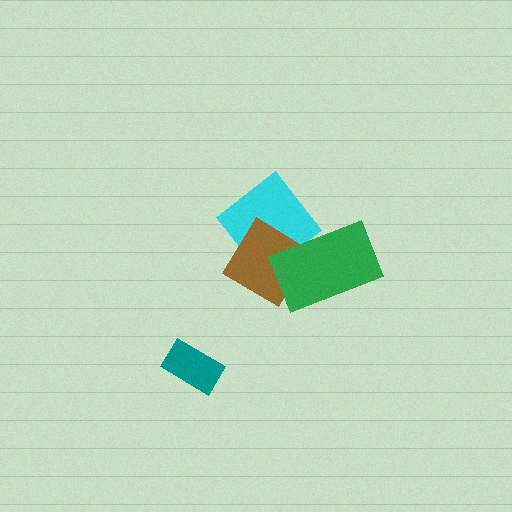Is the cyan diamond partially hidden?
Yes, it is partially covered by another shape.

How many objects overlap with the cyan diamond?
2 objects overlap with the cyan diamond.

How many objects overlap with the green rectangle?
2 objects overlap with the green rectangle.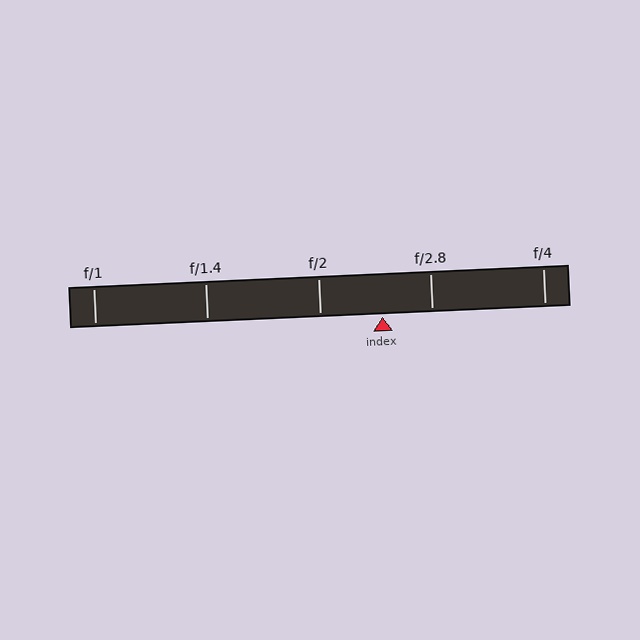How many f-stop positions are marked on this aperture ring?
There are 5 f-stop positions marked.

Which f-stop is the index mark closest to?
The index mark is closest to f/2.8.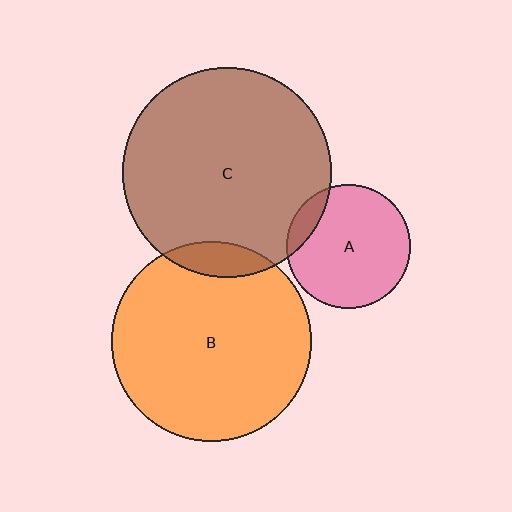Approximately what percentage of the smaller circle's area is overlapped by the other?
Approximately 10%.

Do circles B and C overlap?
Yes.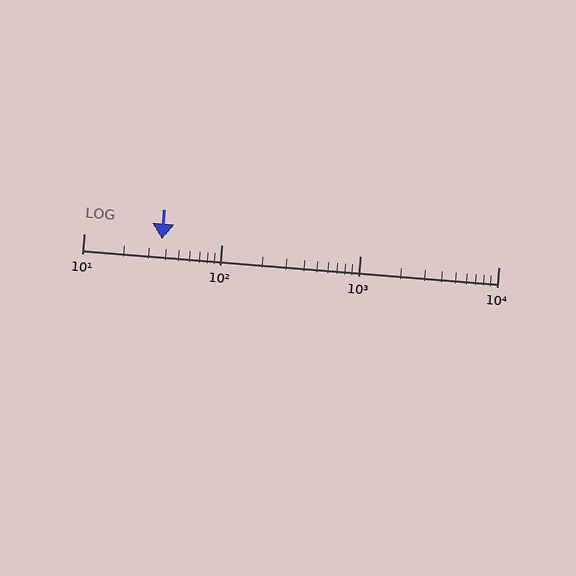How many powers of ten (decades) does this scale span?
The scale spans 3 decades, from 10 to 10000.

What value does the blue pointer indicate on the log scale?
The pointer indicates approximately 37.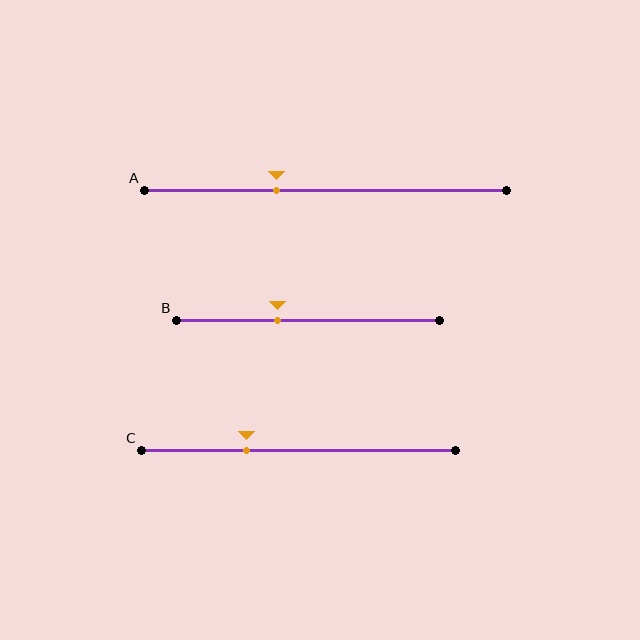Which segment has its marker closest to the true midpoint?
Segment B has its marker closest to the true midpoint.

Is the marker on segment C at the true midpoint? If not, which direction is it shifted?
No, the marker on segment C is shifted to the left by about 17% of the segment length.